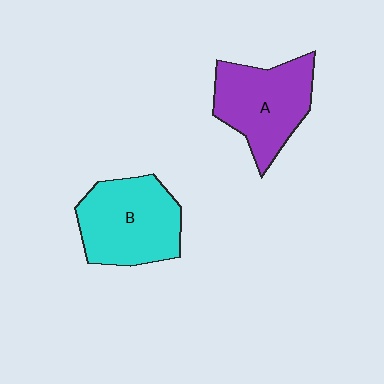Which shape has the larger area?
Shape B (cyan).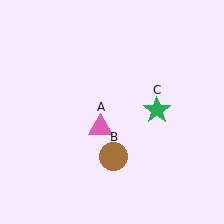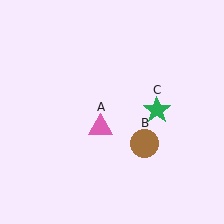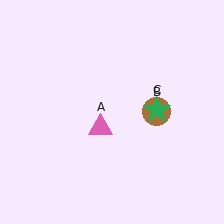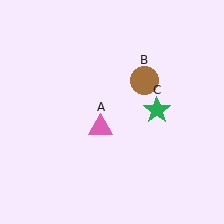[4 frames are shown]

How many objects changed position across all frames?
1 object changed position: brown circle (object B).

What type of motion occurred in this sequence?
The brown circle (object B) rotated counterclockwise around the center of the scene.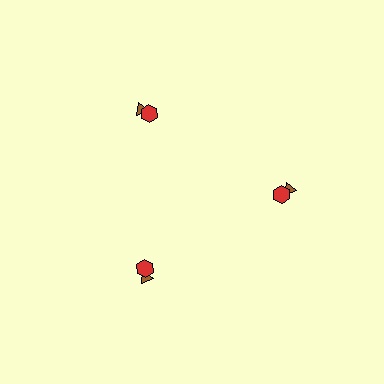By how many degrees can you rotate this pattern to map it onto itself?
The pattern maps onto itself every 120 degrees of rotation.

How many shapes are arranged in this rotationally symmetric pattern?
There are 6 shapes, arranged in 3 groups of 2.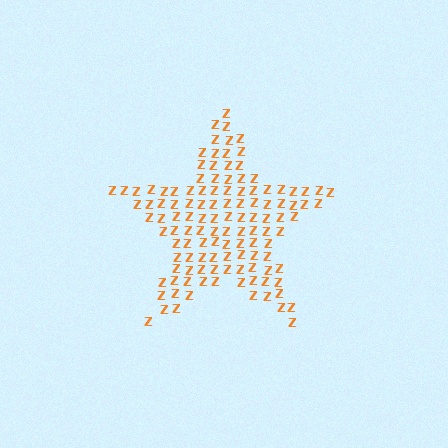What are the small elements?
The small elements are letter Z's.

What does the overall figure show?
The overall figure shows a star.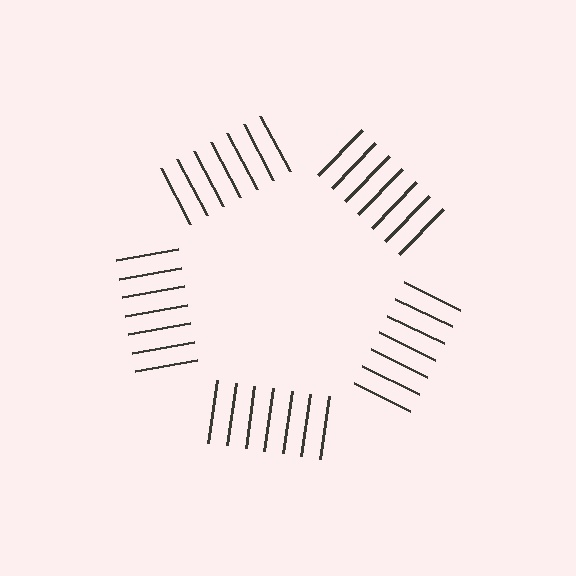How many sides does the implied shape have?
5 sides — the line-ends trace a pentagon.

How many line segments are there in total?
35 — 7 along each of the 5 edges.